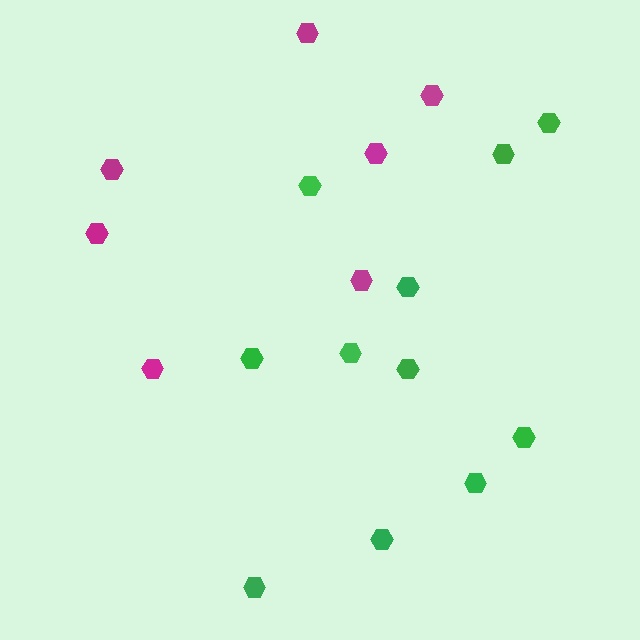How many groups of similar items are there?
There are 2 groups: one group of magenta hexagons (7) and one group of green hexagons (11).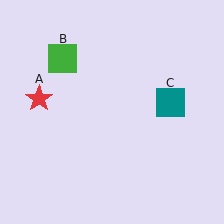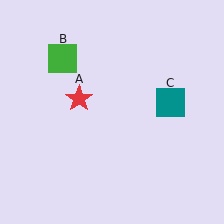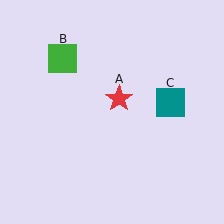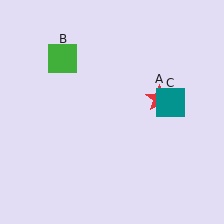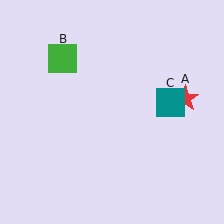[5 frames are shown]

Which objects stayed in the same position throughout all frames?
Green square (object B) and teal square (object C) remained stationary.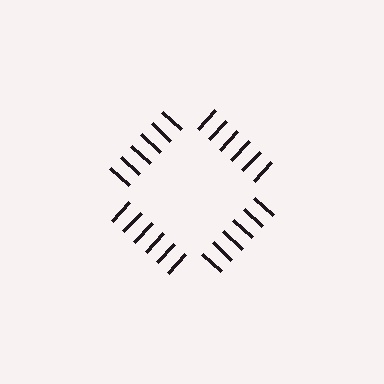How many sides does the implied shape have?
4 sides — the line-ends trace a square.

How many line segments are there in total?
24 — 6 along each of the 4 edges.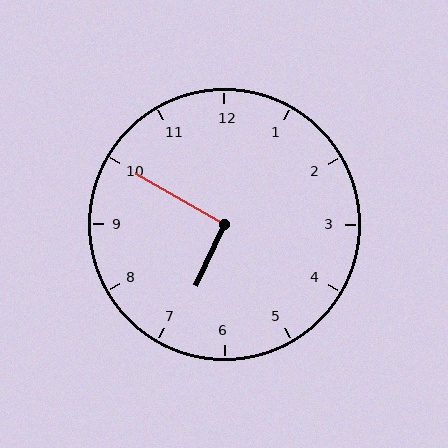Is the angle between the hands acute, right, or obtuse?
It is right.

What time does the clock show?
6:50.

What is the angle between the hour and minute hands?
Approximately 95 degrees.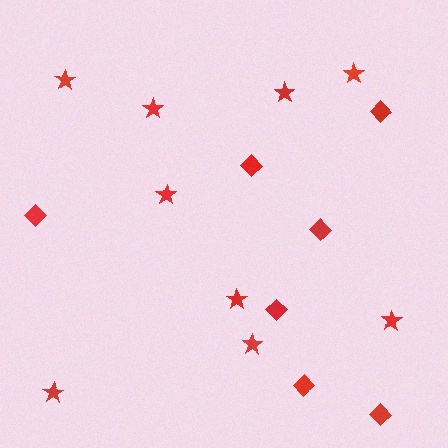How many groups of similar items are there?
There are 2 groups: one group of stars (9) and one group of diamonds (7).